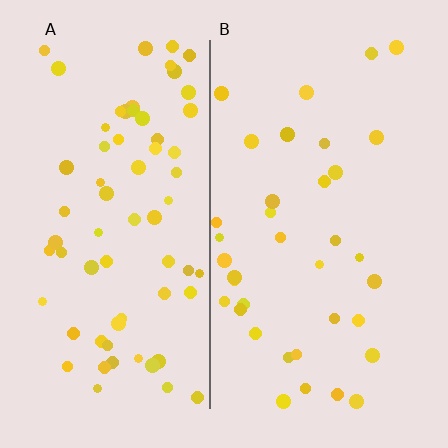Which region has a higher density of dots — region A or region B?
A (the left).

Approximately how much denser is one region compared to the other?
Approximately 1.9× — region A over region B.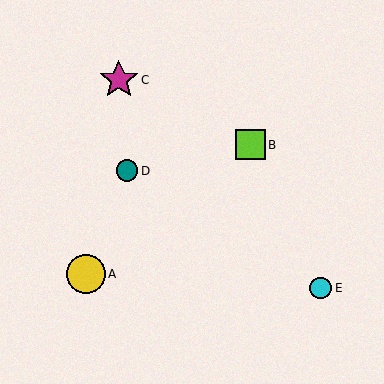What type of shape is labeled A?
Shape A is a yellow circle.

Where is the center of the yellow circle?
The center of the yellow circle is at (86, 274).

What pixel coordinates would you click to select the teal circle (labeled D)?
Click at (127, 171) to select the teal circle D.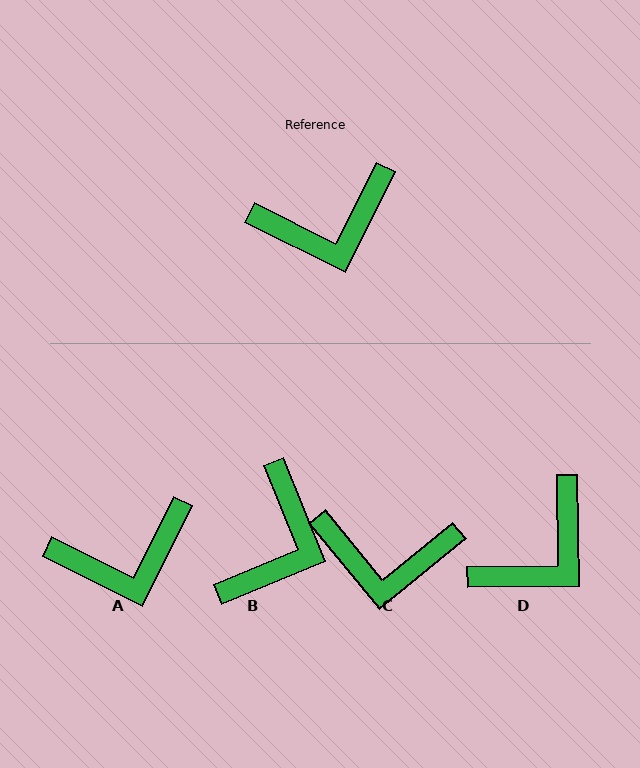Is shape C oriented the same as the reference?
No, it is off by about 24 degrees.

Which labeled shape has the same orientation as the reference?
A.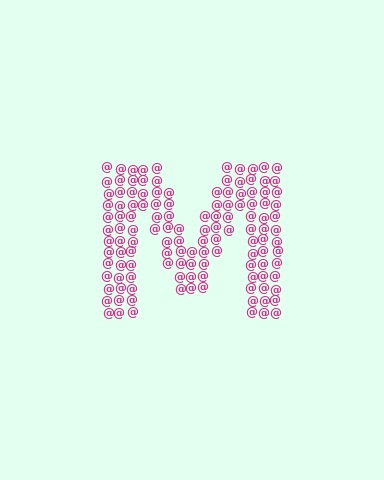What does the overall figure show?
The overall figure shows the letter M.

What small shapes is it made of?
It is made of small at signs.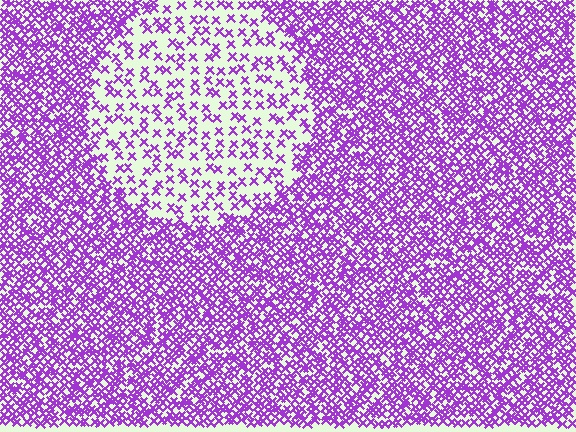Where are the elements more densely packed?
The elements are more densely packed outside the circle boundary.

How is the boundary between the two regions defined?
The boundary is defined by a change in element density (approximately 2.8x ratio). All elements are the same color, size, and shape.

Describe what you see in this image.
The image contains small purple elements arranged at two different densities. A circle-shaped region is visible where the elements are less densely packed than the surrounding area.